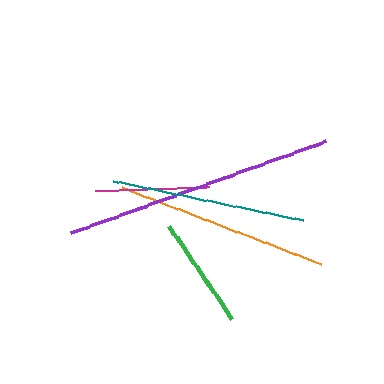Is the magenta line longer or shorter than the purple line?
The purple line is longer than the magenta line.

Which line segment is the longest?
The purple line is the longest at approximately 271 pixels.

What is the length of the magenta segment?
The magenta segment is approximately 114 pixels long.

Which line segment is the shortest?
The green line is the shortest at approximately 112 pixels.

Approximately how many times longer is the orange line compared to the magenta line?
The orange line is approximately 1.9 times the length of the magenta line.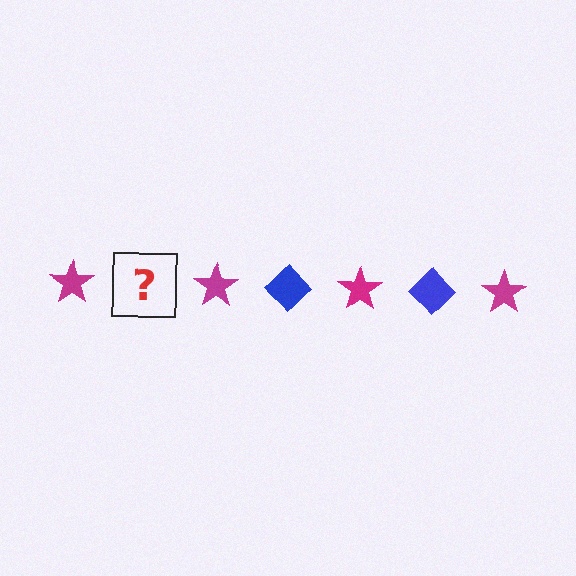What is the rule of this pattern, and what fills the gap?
The rule is that the pattern alternates between magenta star and blue diamond. The gap should be filled with a blue diamond.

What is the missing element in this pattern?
The missing element is a blue diamond.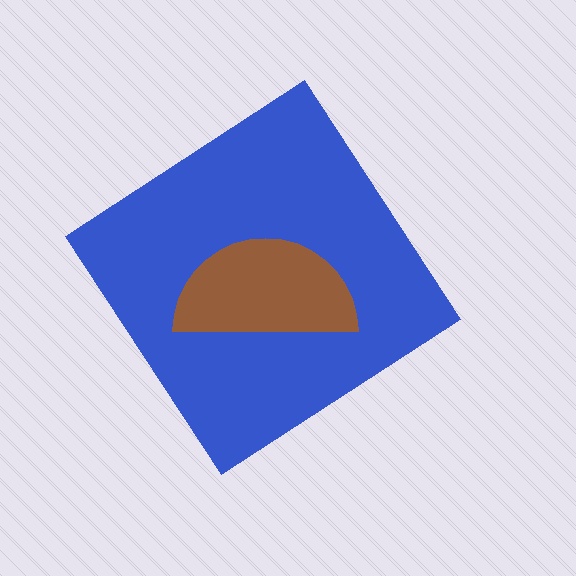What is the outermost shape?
The blue diamond.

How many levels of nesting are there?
2.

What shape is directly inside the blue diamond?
The brown semicircle.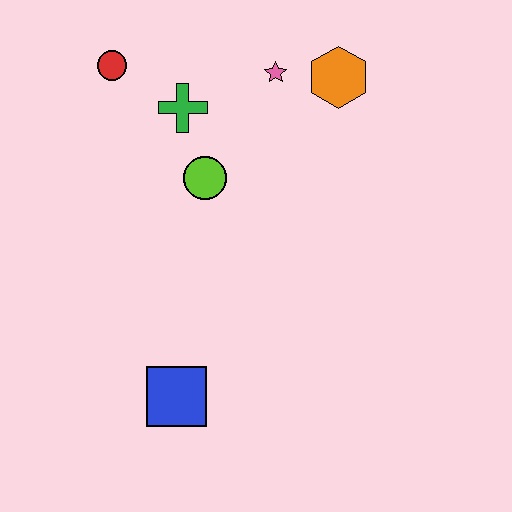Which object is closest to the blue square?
The lime circle is closest to the blue square.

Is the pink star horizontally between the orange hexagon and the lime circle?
Yes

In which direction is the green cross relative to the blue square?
The green cross is above the blue square.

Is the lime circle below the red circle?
Yes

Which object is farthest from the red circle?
The blue square is farthest from the red circle.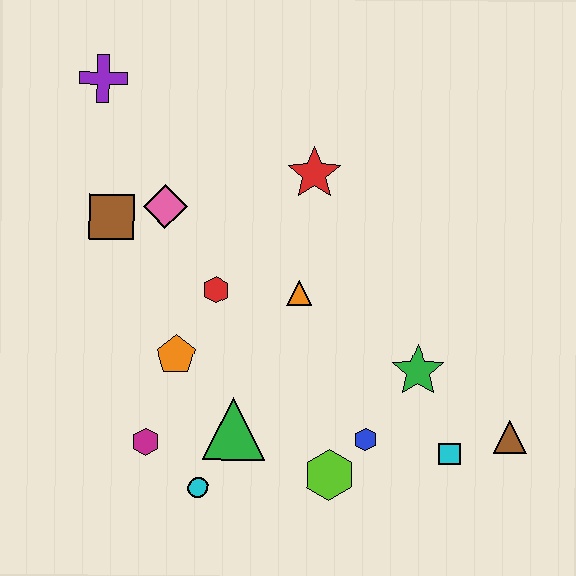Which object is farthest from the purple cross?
The brown triangle is farthest from the purple cross.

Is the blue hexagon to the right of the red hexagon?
Yes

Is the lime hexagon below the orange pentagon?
Yes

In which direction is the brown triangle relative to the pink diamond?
The brown triangle is to the right of the pink diamond.